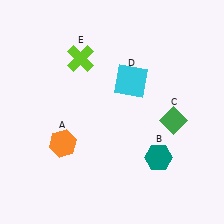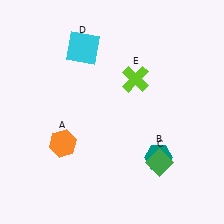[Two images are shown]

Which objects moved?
The objects that moved are: the green diamond (C), the cyan square (D), the lime cross (E).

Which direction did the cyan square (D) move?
The cyan square (D) moved left.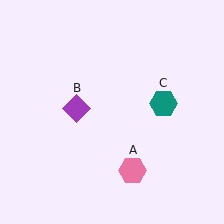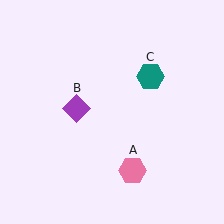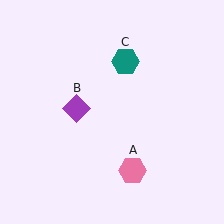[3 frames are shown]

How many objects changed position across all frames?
1 object changed position: teal hexagon (object C).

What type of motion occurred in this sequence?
The teal hexagon (object C) rotated counterclockwise around the center of the scene.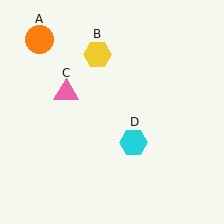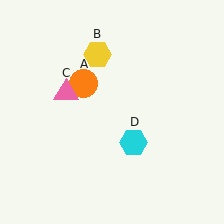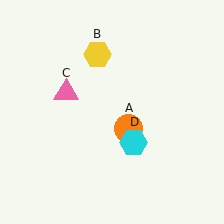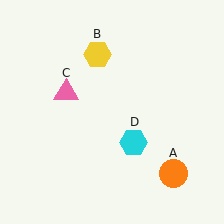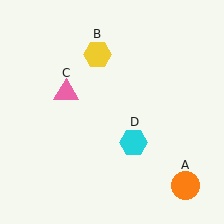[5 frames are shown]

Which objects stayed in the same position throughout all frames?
Yellow hexagon (object B) and pink triangle (object C) and cyan hexagon (object D) remained stationary.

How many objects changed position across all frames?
1 object changed position: orange circle (object A).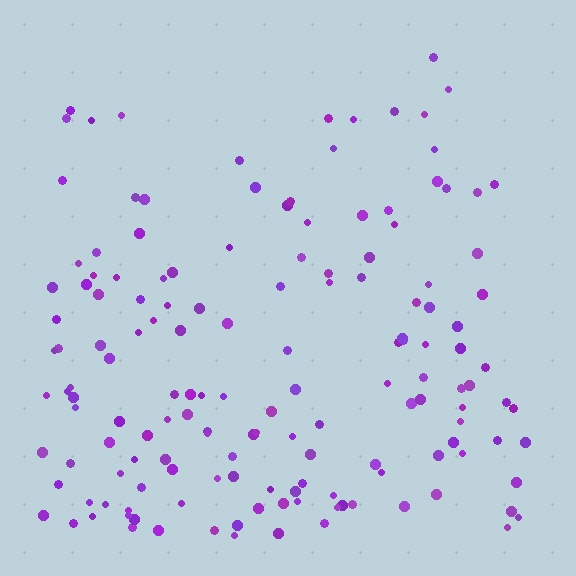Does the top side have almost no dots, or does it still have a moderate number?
Still a moderate number, just noticeably fewer than the bottom.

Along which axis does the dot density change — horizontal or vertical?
Vertical.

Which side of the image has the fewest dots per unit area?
The top.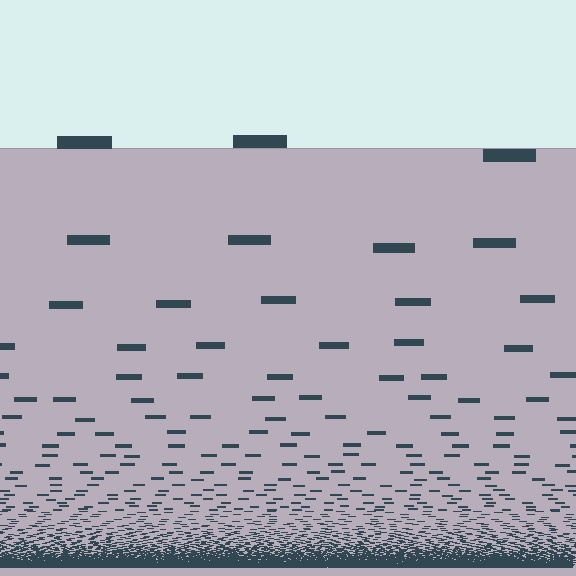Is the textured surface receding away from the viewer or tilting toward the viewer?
The surface appears to tilt toward the viewer. Texture elements get larger and sparser toward the top.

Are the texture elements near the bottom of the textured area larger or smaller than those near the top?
Smaller. The gradient is inverted — elements near the bottom are smaller and denser.